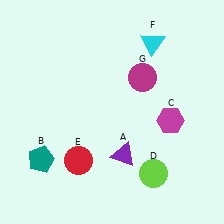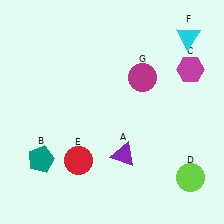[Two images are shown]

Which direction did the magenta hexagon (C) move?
The magenta hexagon (C) moved up.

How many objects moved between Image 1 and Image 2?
3 objects moved between the two images.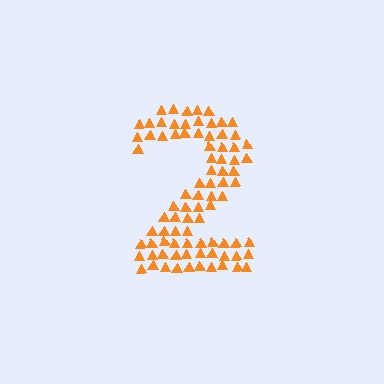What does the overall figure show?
The overall figure shows the digit 2.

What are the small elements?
The small elements are triangles.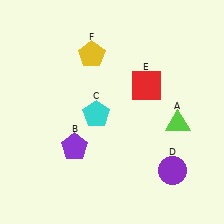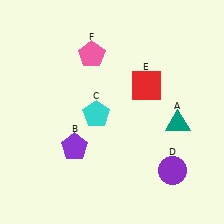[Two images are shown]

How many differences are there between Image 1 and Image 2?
There are 2 differences between the two images.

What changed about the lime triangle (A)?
In Image 1, A is lime. In Image 2, it changed to teal.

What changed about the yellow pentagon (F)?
In Image 1, F is yellow. In Image 2, it changed to pink.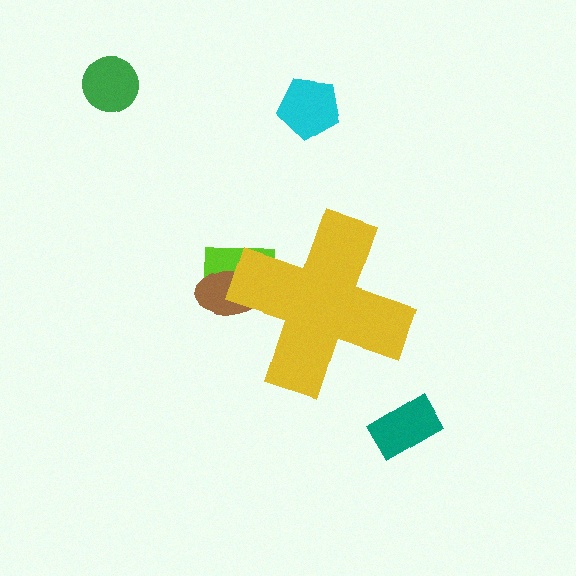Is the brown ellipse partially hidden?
Yes, the brown ellipse is partially hidden behind the yellow cross.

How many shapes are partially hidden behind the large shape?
2 shapes are partially hidden.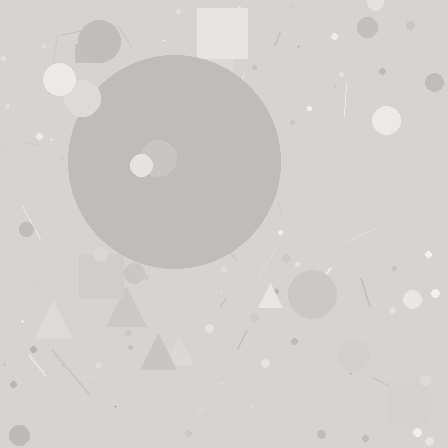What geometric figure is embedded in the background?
A circle is embedded in the background.